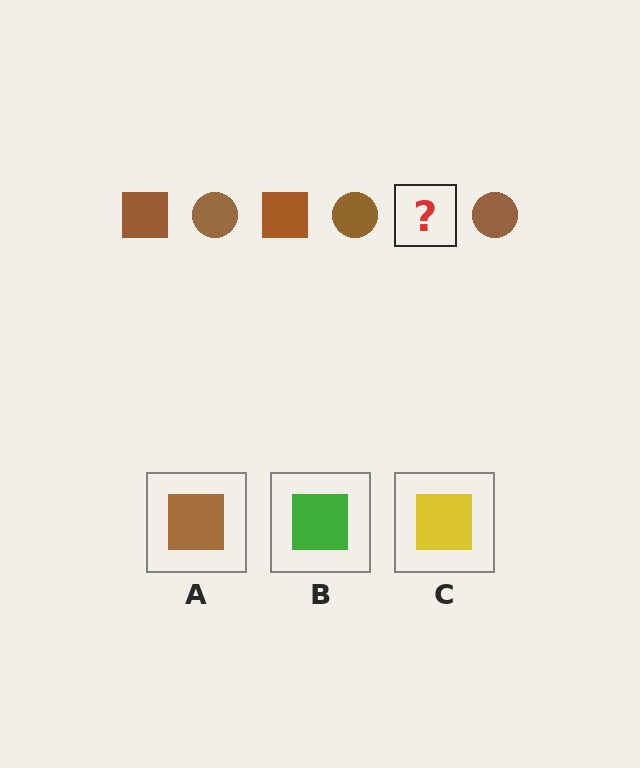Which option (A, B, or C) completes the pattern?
A.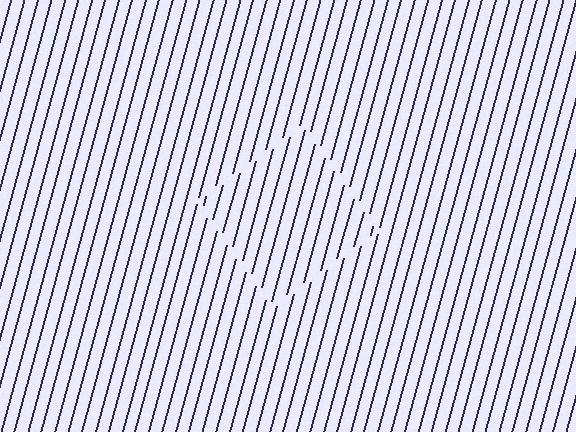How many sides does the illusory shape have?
4 sides — the line-ends trace a square.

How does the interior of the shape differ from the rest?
The interior of the shape contains the same grating, shifted by half a period — the contour is defined by the phase discontinuity where line-ends from the inner and outer gratings abut.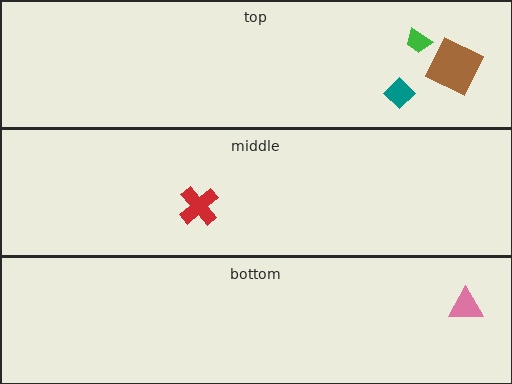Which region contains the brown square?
The top region.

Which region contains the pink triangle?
The bottom region.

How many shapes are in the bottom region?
1.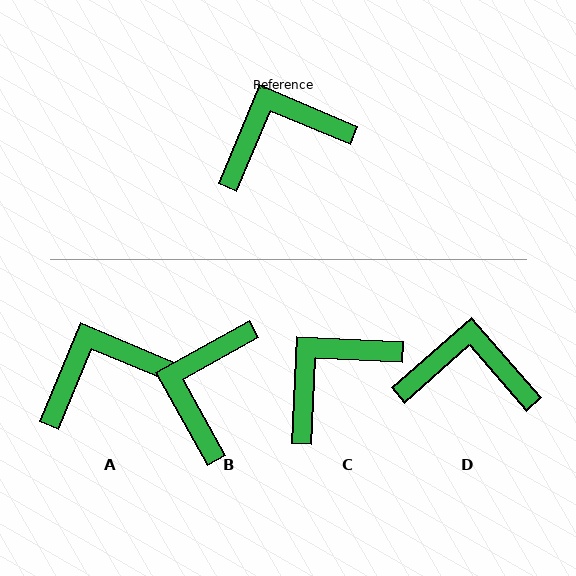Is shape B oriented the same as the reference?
No, it is off by about 52 degrees.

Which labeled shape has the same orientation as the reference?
A.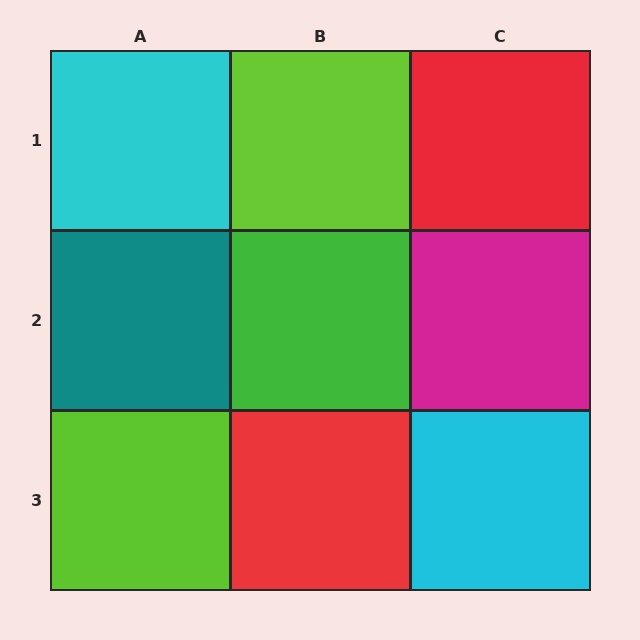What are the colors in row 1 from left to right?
Cyan, lime, red.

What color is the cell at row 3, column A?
Lime.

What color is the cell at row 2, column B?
Green.